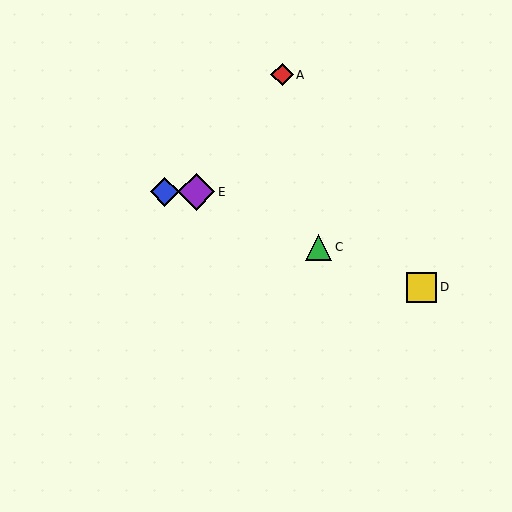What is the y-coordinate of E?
Object E is at y≈192.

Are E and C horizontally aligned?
No, E is at y≈192 and C is at y≈247.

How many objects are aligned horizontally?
2 objects (B, E) are aligned horizontally.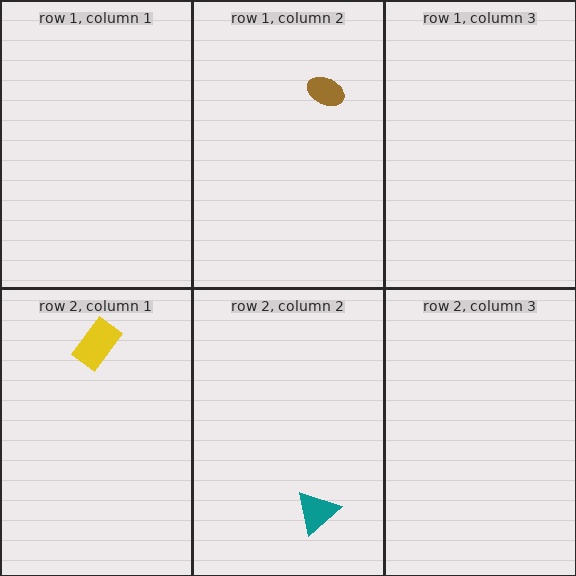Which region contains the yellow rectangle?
The row 2, column 1 region.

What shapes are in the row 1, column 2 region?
The brown ellipse.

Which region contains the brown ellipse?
The row 1, column 2 region.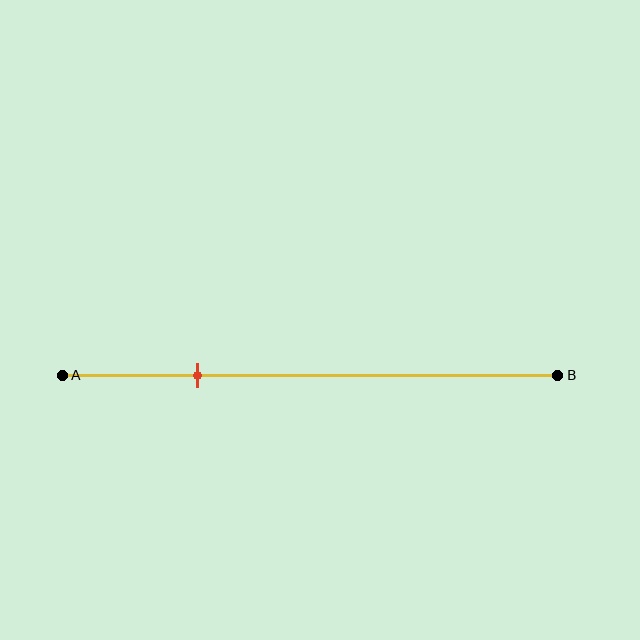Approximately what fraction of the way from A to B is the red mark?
The red mark is approximately 25% of the way from A to B.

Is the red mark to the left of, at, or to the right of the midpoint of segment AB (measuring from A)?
The red mark is to the left of the midpoint of segment AB.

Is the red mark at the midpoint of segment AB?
No, the mark is at about 25% from A, not at the 50% midpoint.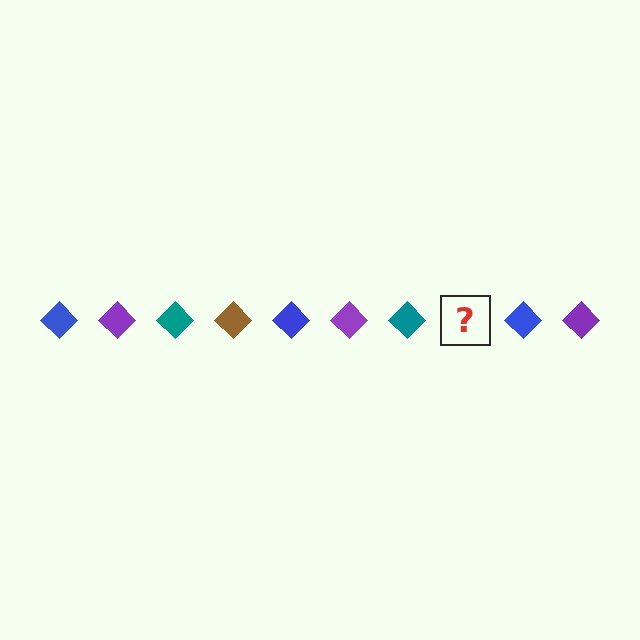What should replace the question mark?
The question mark should be replaced with a brown diamond.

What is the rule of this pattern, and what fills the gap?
The rule is that the pattern cycles through blue, purple, teal, brown diamonds. The gap should be filled with a brown diamond.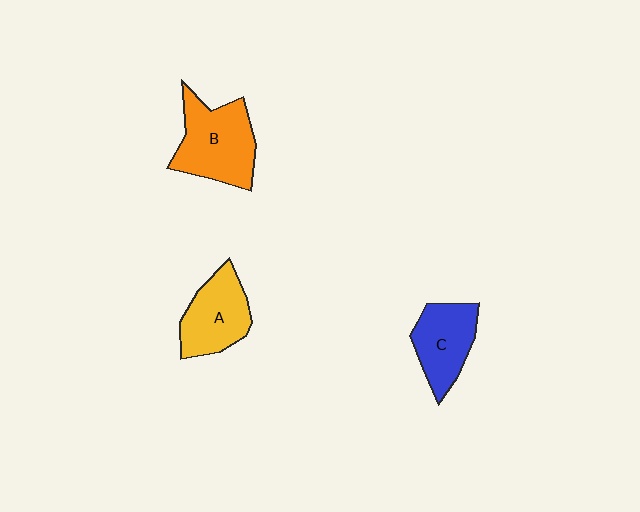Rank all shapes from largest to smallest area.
From largest to smallest: B (orange), A (yellow), C (blue).